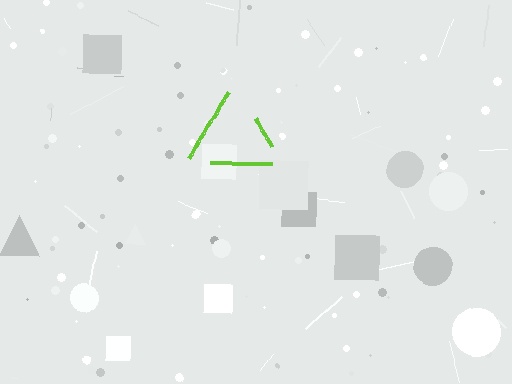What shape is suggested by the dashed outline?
The dashed outline suggests a triangle.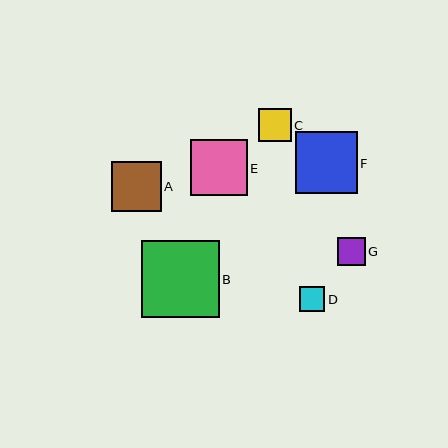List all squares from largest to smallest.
From largest to smallest: B, F, E, A, C, G, D.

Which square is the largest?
Square B is the largest with a size of approximately 78 pixels.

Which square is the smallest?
Square D is the smallest with a size of approximately 25 pixels.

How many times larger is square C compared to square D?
Square C is approximately 1.3 times the size of square D.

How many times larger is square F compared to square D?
Square F is approximately 2.4 times the size of square D.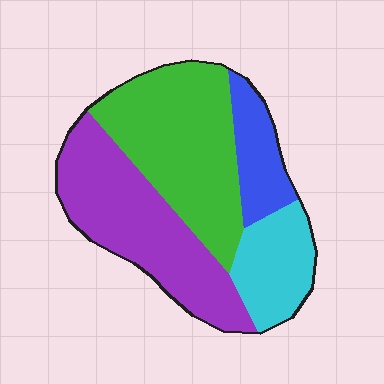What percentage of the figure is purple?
Purple takes up about one third (1/3) of the figure.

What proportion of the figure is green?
Green covers 37% of the figure.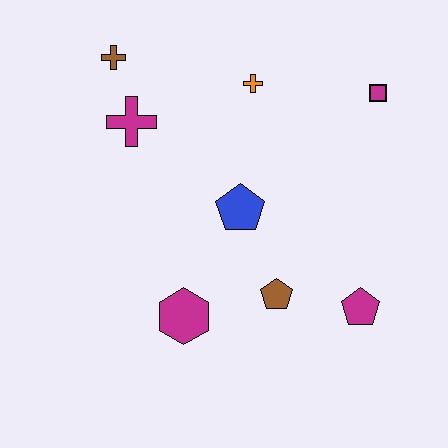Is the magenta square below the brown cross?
Yes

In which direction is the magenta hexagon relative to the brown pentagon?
The magenta hexagon is to the left of the brown pentagon.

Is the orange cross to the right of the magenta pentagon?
No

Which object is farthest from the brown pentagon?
The brown cross is farthest from the brown pentagon.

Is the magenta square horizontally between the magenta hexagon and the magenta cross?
No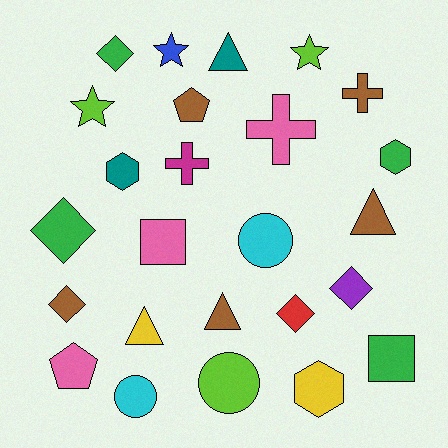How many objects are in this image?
There are 25 objects.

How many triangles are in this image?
There are 4 triangles.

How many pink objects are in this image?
There are 3 pink objects.